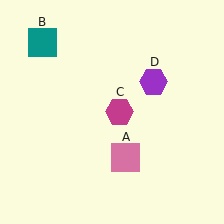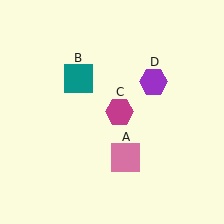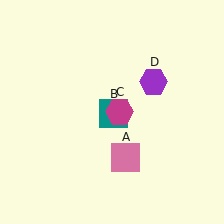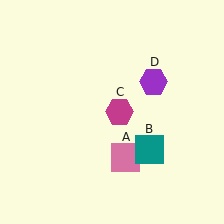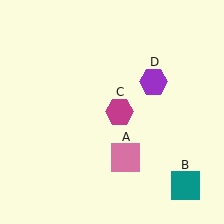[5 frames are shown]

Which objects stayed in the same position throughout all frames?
Pink square (object A) and magenta hexagon (object C) and purple hexagon (object D) remained stationary.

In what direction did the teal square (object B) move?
The teal square (object B) moved down and to the right.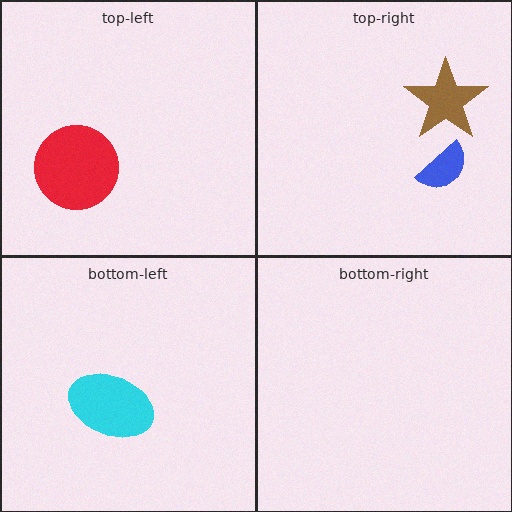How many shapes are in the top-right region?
2.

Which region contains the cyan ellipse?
The bottom-left region.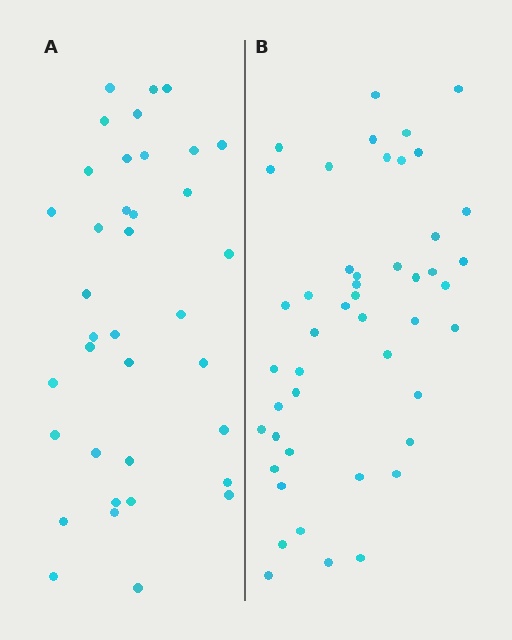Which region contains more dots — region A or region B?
Region B (the right region) has more dots.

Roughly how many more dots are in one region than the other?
Region B has roughly 10 or so more dots than region A.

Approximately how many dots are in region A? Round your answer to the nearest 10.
About 40 dots. (The exact count is 37, which rounds to 40.)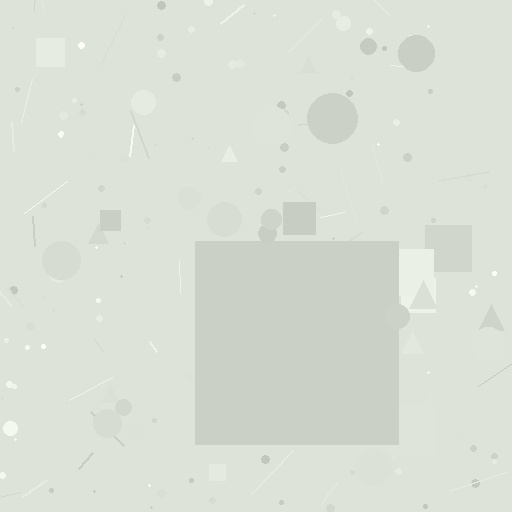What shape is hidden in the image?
A square is hidden in the image.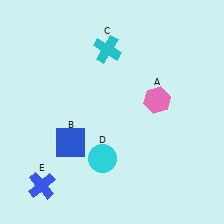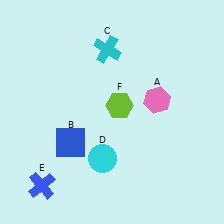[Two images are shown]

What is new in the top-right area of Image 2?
A lime hexagon (F) was added in the top-right area of Image 2.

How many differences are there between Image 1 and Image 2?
There is 1 difference between the two images.